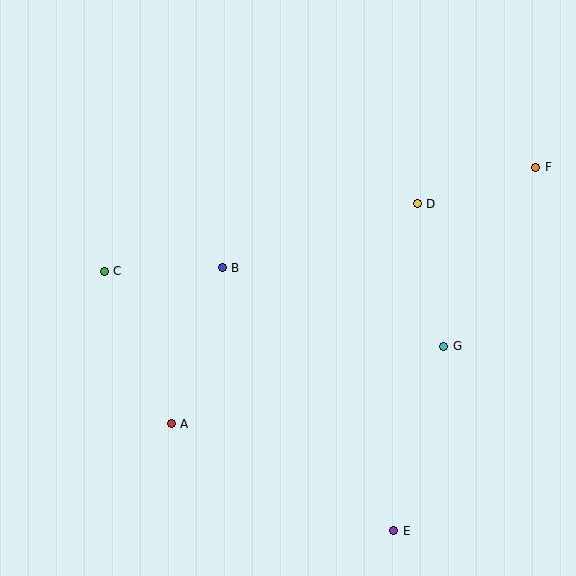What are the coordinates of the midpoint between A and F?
The midpoint between A and F is at (354, 296).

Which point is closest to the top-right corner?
Point F is closest to the top-right corner.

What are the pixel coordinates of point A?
Point A is at (171, 424).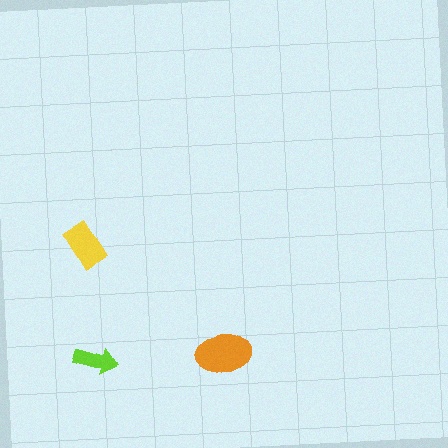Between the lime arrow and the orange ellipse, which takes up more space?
The orange ellipse.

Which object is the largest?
The orange ellipse.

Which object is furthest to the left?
The yellow rectangle is leftmost.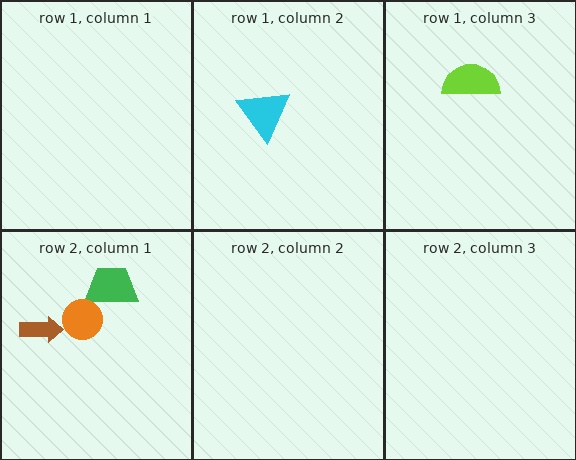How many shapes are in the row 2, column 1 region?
3.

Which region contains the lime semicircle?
The row 1, column 3 region.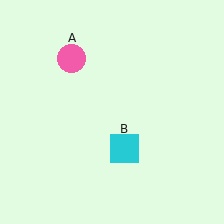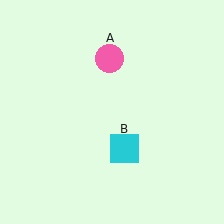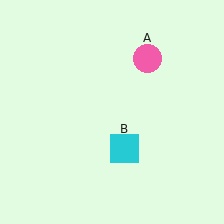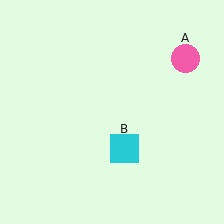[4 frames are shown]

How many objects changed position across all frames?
1 object changed position: pink circle (object A).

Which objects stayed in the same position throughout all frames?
Cyan square (object B) remained stationary.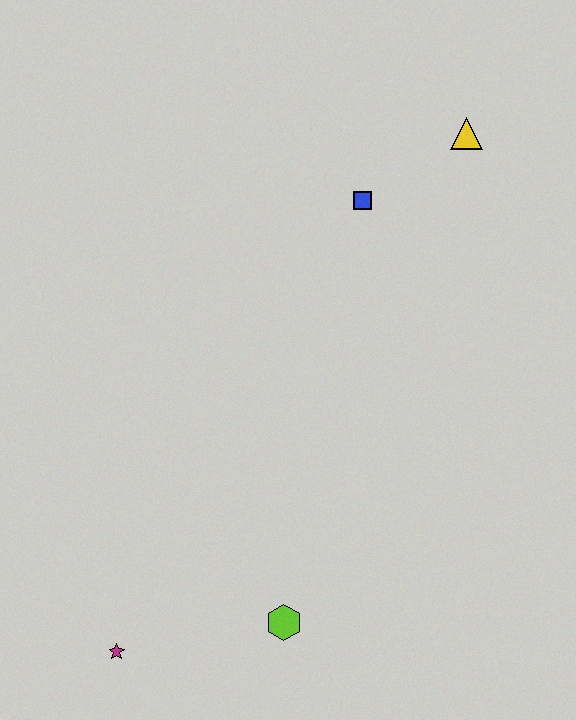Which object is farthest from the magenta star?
The yellow triangle is farthest from the magenta star.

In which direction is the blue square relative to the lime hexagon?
The blue square is above the lime hexagon.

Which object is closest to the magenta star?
The lime hexagon is closest to the magenta star.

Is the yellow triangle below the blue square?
No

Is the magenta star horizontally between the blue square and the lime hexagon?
No